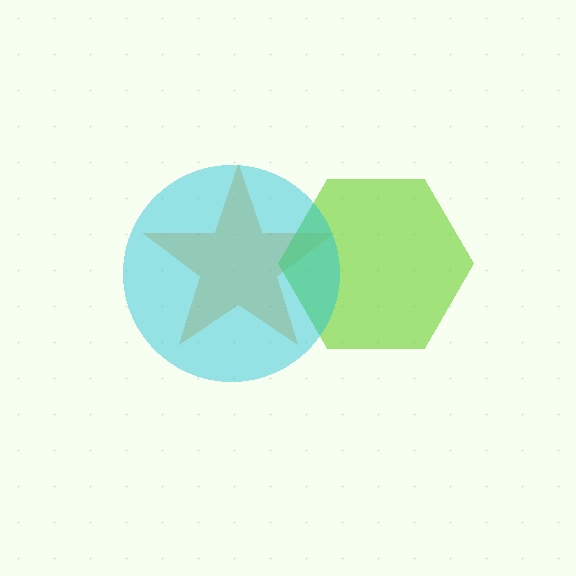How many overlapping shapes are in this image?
There are 3 overlapping shapes in the image.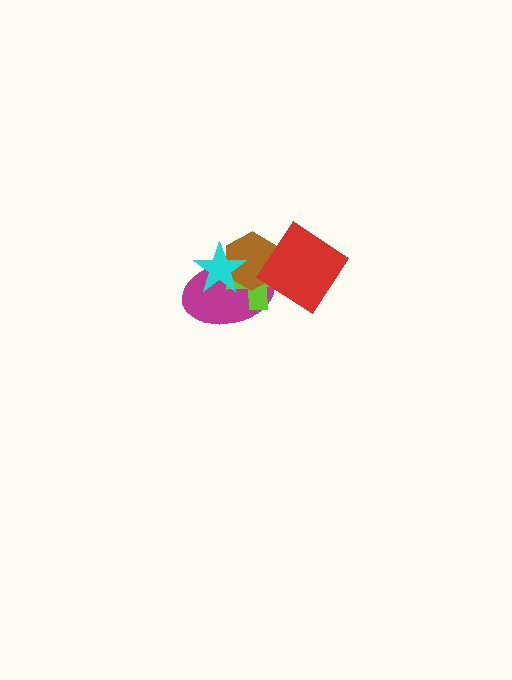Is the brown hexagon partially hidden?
Yes, it is partially covered by another shape.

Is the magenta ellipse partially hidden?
Yes, it is partially covered by another shape.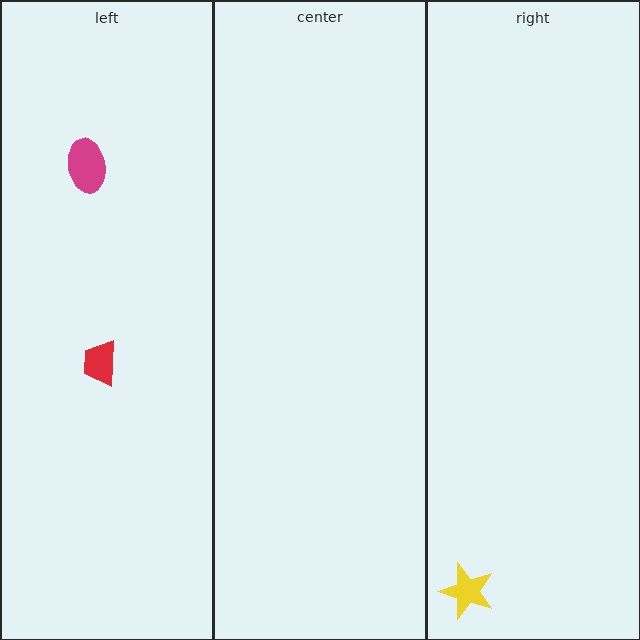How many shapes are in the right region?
1.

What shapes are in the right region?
The yellow star.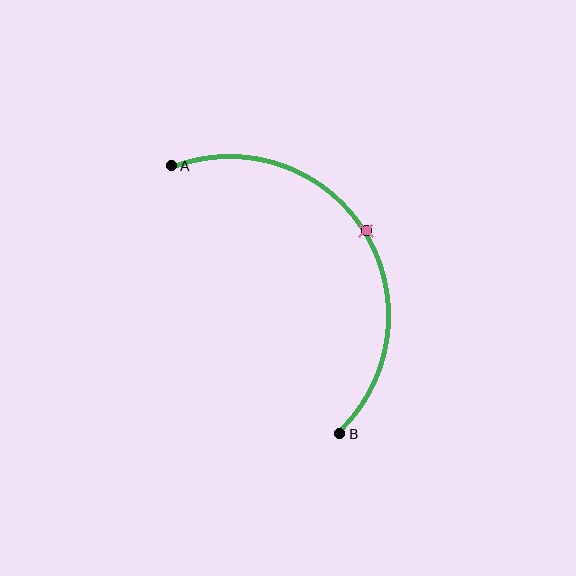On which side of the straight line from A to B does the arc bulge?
The arc bulges to the right of the straight line connecting A and B.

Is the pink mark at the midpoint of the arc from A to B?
Yes. The pink mark lies on the arc at equal arc-length from both A and B — it is the arc midpoint.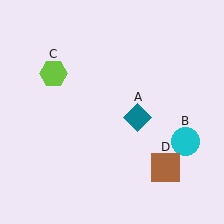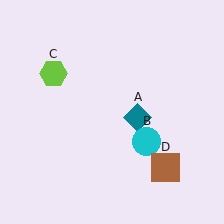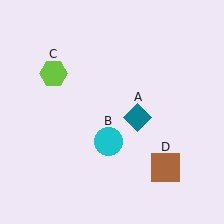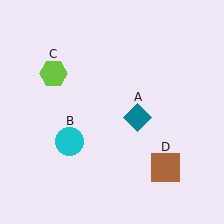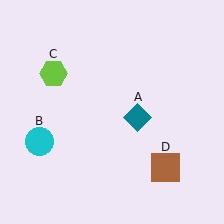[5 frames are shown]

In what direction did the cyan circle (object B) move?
The cyan circle (object B) moved left.